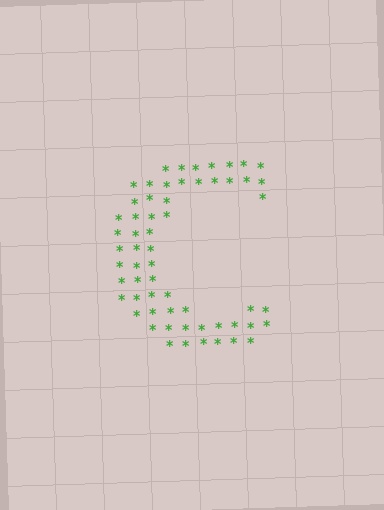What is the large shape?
The large shape is the letter C.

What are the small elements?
The small elements are asterisks.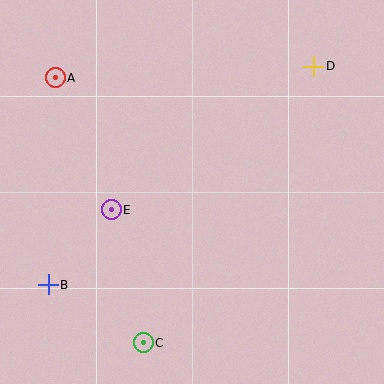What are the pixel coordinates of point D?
Point D is at (314, 66).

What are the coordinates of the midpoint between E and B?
The midpoint between E and B is at (80, 247).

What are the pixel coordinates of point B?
Point B is at (48, 285).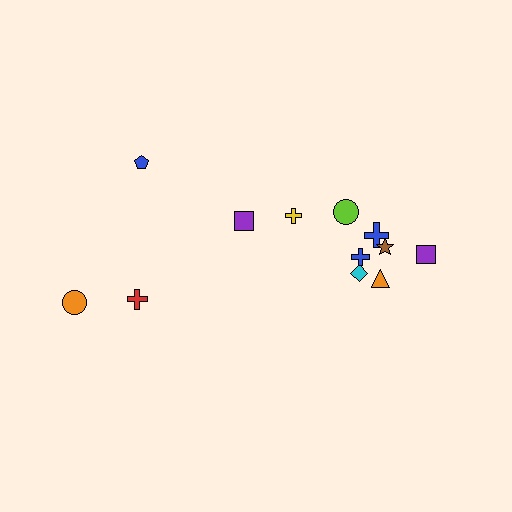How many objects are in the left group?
There are 4 objects.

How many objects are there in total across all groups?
There are 12 objects.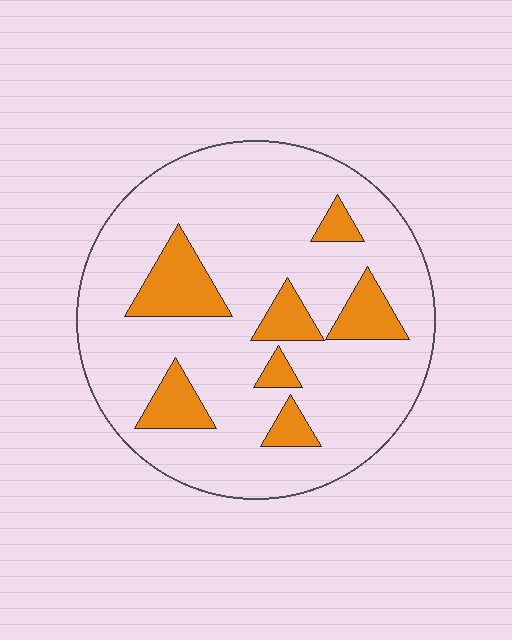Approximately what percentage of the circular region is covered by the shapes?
Approximately 20%.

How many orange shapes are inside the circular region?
7.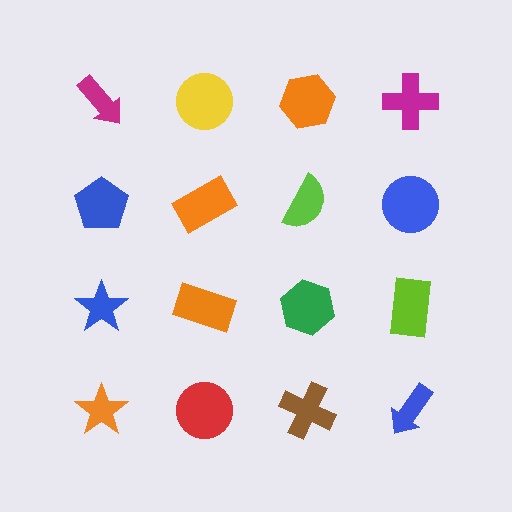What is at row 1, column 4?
A magenta cross.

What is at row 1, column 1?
A magenta arrow.